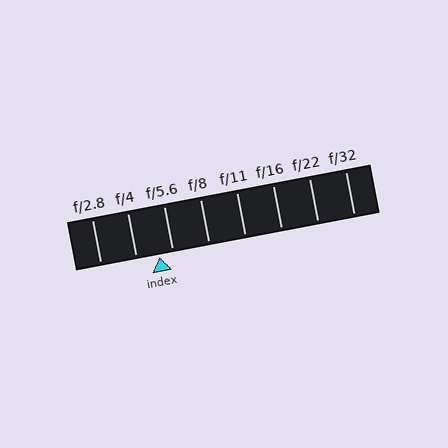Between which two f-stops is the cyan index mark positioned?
The index mark is between f/4 and f/5.6.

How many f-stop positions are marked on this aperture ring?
There are 8 f-stop positions marked.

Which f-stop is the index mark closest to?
The index mark is closest to f/5.6.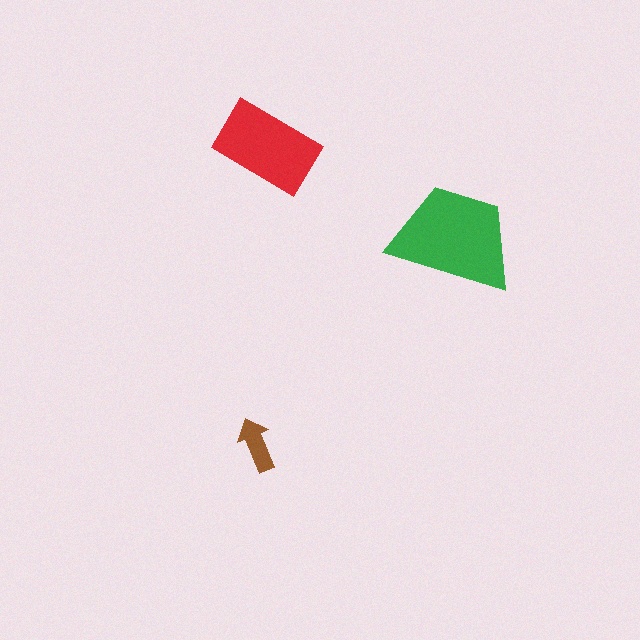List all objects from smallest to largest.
The brown arrow, the red rectangle, the green trapezoid.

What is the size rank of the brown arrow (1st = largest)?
3rd.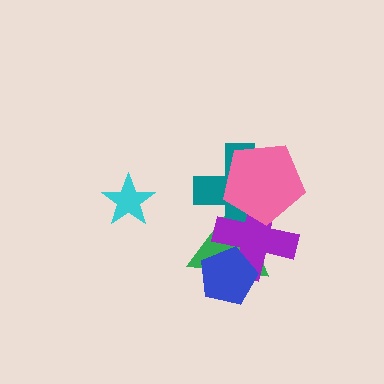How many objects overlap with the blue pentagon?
2 objects overlap with the blue pentagon.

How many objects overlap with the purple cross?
4 objects overlap with the purple cross.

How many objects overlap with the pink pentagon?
3 objects overlap with the pink pentagon.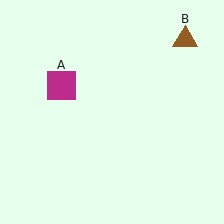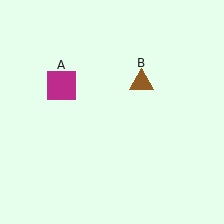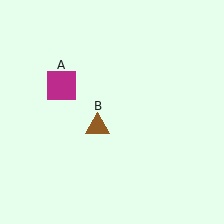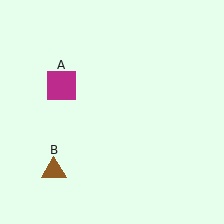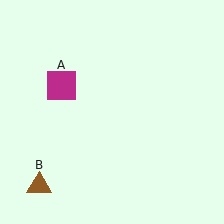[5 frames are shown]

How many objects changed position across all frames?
1 object changed position: brown triangle (object B).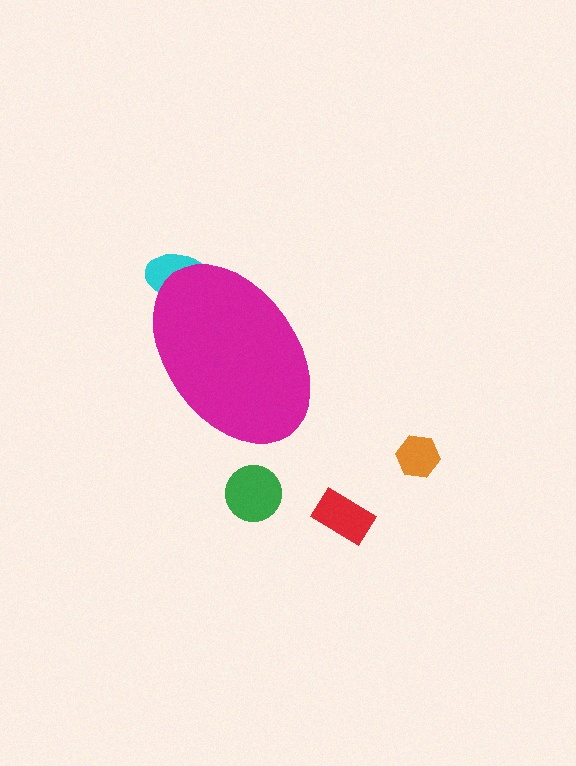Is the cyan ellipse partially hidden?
Yes, the cyan ellipse is partially hidden behind the magenta ellipse.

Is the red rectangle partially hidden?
No, the red rectangle is fully visible.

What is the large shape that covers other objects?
A magenta ellipse.